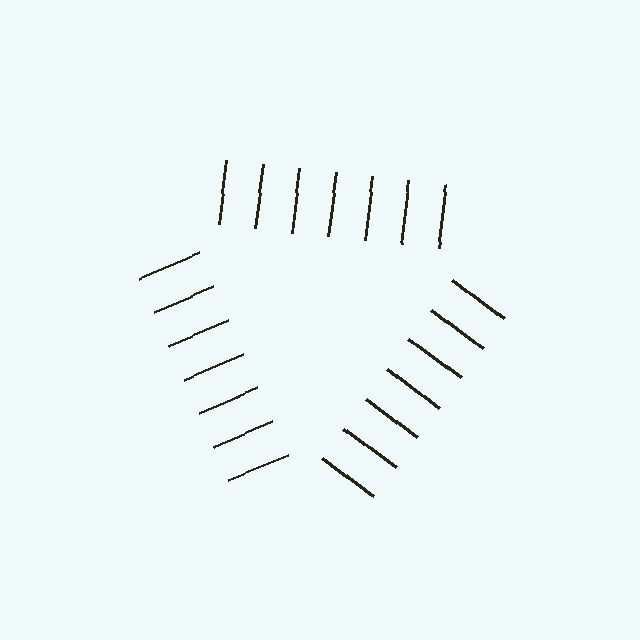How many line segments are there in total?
21 — 7 along each of the 3 edges.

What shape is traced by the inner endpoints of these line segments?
An illusory triangle — the line segments terminate on its edges but no continuous stroke is drawn.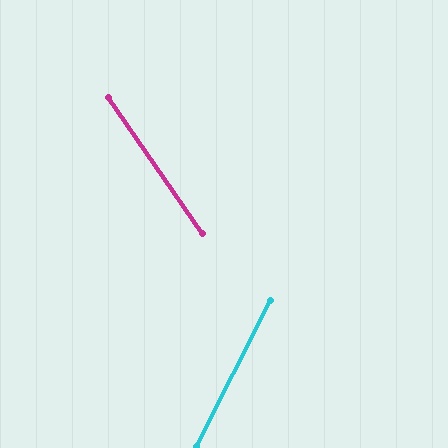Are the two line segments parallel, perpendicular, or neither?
Neither parallel nor perpendicular — they differ by about 62°.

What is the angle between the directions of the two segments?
Approximately 62 degrees.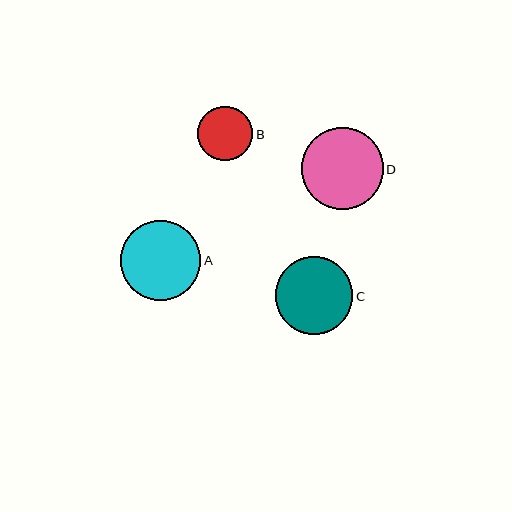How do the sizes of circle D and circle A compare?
Circle D and circle A are approximately the same size.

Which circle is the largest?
Circle D is the largest with a size of approximately 82 pixels.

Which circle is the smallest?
Circle B is the smallest with a size of approximately 55 pixels.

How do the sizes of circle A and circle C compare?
Circle A and circle C are approximately the same size.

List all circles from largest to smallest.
From largest to smallest: D, A, C, B.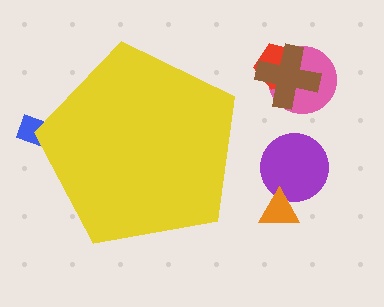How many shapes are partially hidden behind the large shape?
1 shape is partially hidden.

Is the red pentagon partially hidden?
No, the red pentagon is fully visible.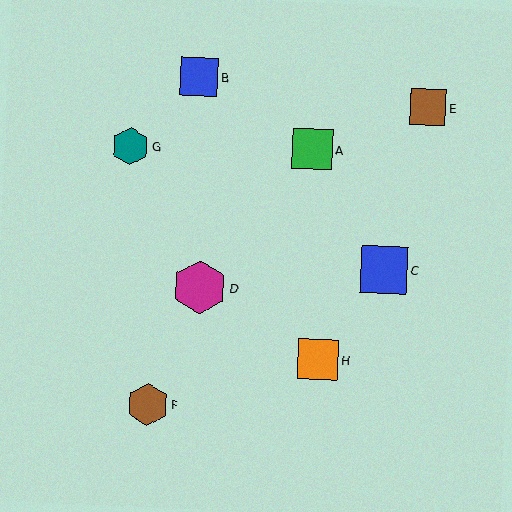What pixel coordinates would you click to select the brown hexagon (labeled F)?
Click at (148, 405) to select the brown hexagon F.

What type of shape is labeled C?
Shape C is a blue square.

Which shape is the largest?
The magenta hexagon (labeled D) is the largest.